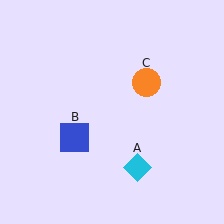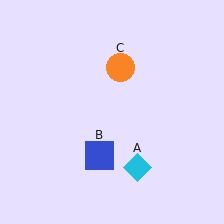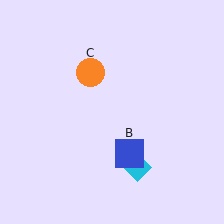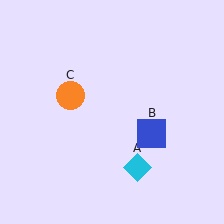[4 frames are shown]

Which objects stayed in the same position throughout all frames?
Cyan diamond (object A) remained stationary.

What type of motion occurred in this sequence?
The blue square (object B), orange circle (object C) rotated counterclockwise around the center of the scene.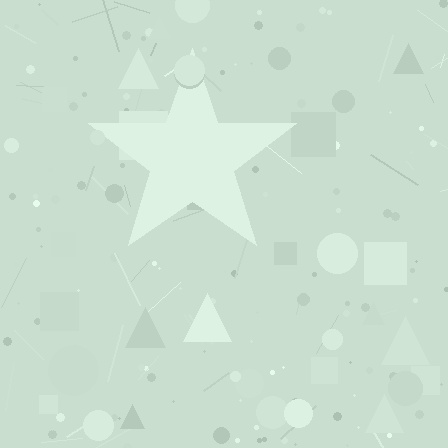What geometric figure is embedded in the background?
A star is embedded in the background.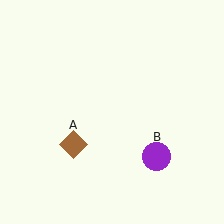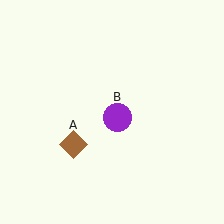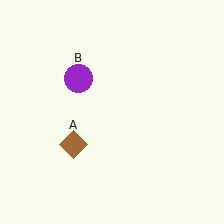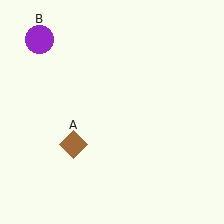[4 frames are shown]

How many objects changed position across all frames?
1 object changed position: purple circle (object B).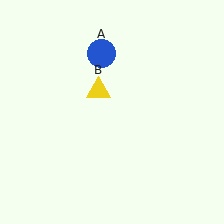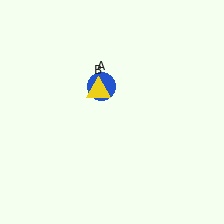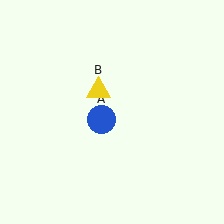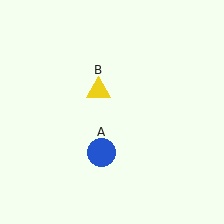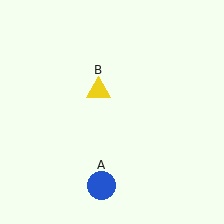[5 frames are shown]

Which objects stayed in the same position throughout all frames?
Yellow triangle (object B) remained stationary.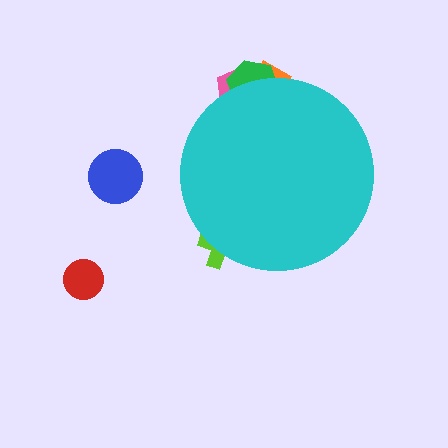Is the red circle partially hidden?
No, the red circle is fully visible.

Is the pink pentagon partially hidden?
Yes, the pink pentagon is partially hidden behind the cyan circle.